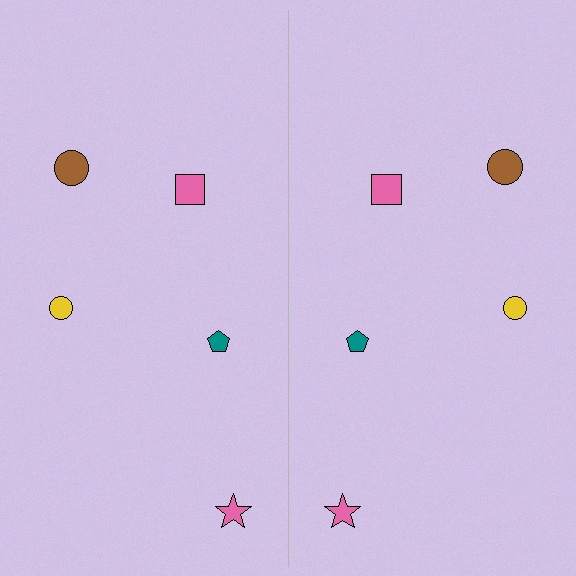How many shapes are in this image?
There are 10 shapes in this image.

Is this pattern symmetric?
Yes, this pattern has bilateral (reflection) symmetry.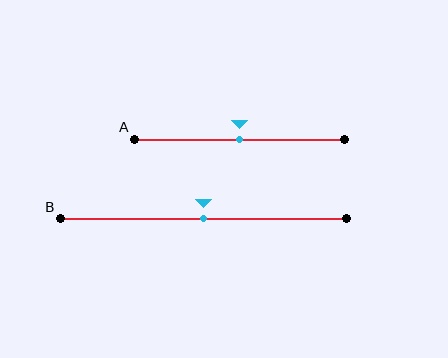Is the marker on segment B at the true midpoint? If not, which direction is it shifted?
Yes, the marker on segment B is at the true midpoint.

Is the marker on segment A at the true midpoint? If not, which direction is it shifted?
Yes, the marker on segment A is at the true midpoint.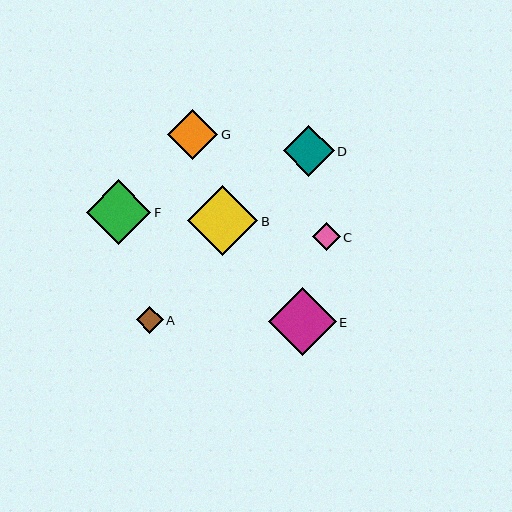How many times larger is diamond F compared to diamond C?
Diamond F is approximately 2.3 times the size of diamond C.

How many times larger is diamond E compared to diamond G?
Diamond E is approximately 1.4 times the size of diamond G.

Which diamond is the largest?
Diamond B is the largest with a size of approximately 70 pixels.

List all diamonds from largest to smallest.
From largest to smallest: B, E, F, D, G, C, A.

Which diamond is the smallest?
Diamond A is the smallest with a size of approximately 27 pixels.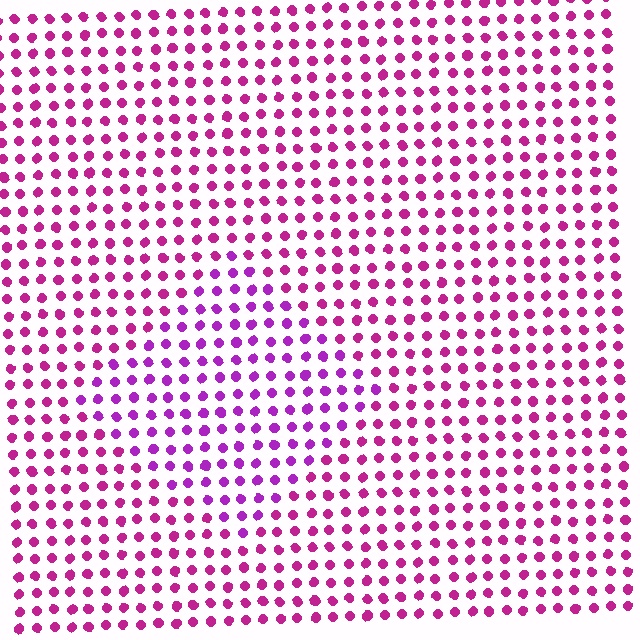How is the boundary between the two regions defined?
The boundary is defined purely by a slight shift in hue (about 26 degrees). Spacing, size, and orientation are identical on both sides.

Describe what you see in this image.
The image is filled with small magenta elements in a uniform arrangement. A diamond-shaped region is visible where the elements are tinted to a slightly different hue, forming a subtle color boundary.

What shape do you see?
I see a diamond.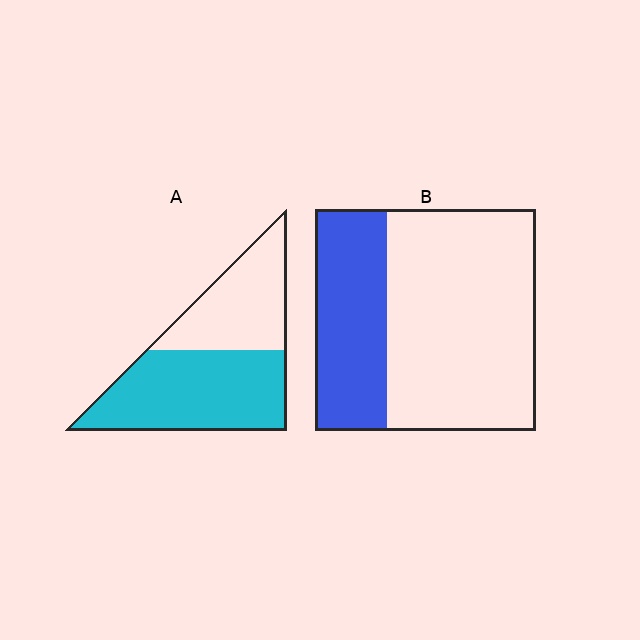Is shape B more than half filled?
No.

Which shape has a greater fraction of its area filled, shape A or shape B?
Shape A.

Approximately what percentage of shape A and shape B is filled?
A is approximately 60% and B is approximately 35%.